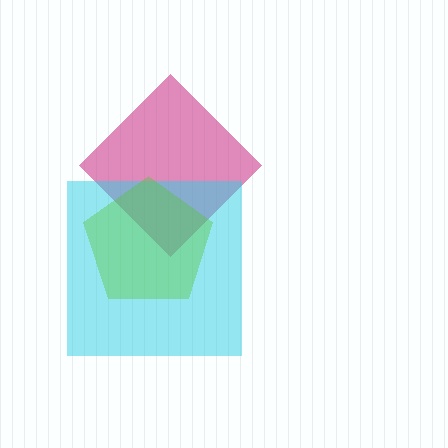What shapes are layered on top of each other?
The layered shapes are: a magenta diamond, a cyan square, a lime pentagon.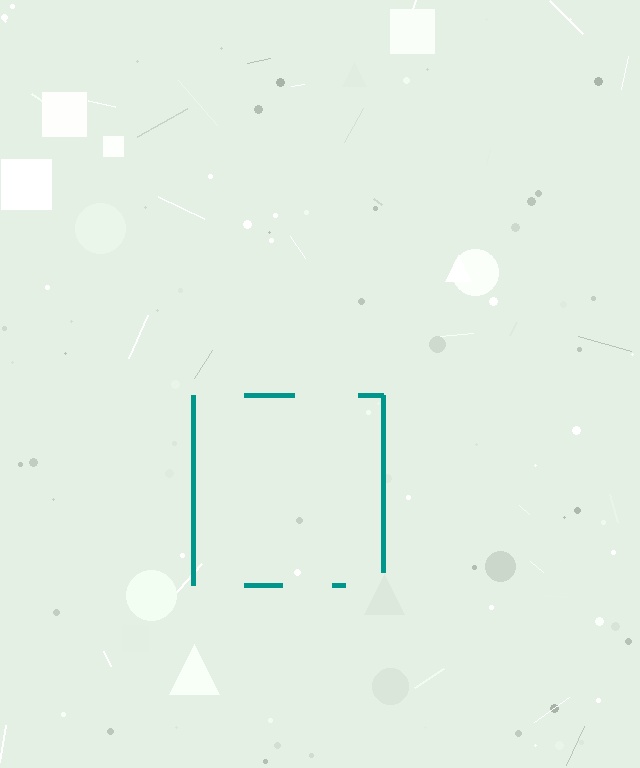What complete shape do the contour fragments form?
The contour fragments form a square.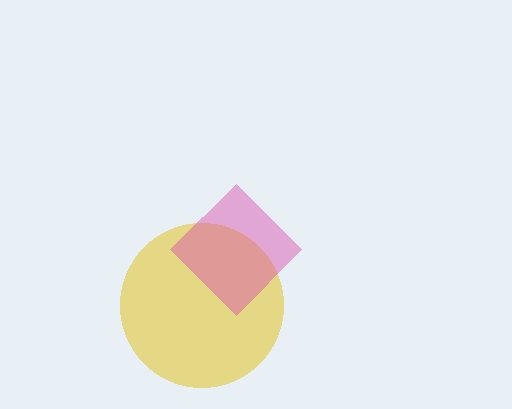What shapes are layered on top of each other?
The layered shapes are: a yellow circle, a pink diamond.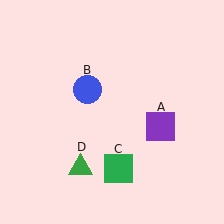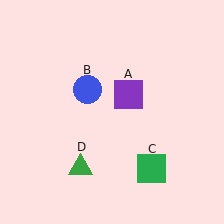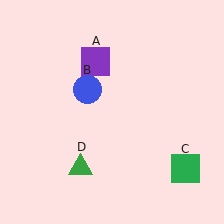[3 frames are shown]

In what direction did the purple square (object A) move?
The purple square (object A) moved up and to the left.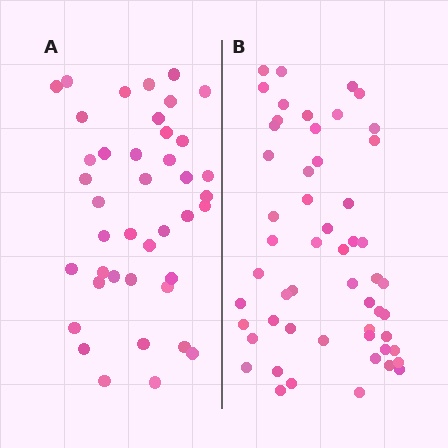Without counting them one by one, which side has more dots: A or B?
Region B (the right region) has more dots.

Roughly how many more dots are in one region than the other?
Region B has approximately 15 more dots than region A.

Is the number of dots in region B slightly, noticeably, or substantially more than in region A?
Region B has noticeably more, but not dramatically so. The ratio is roughly 1.3 to 1.